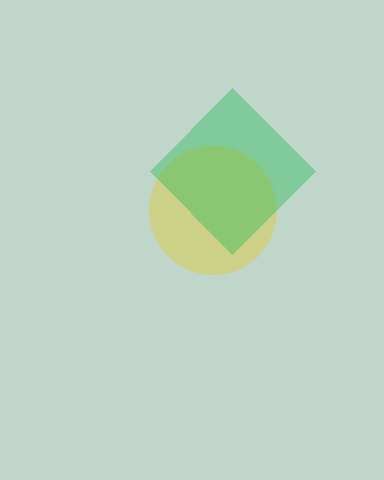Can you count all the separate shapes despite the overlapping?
Yes, there are 2 separate shapes.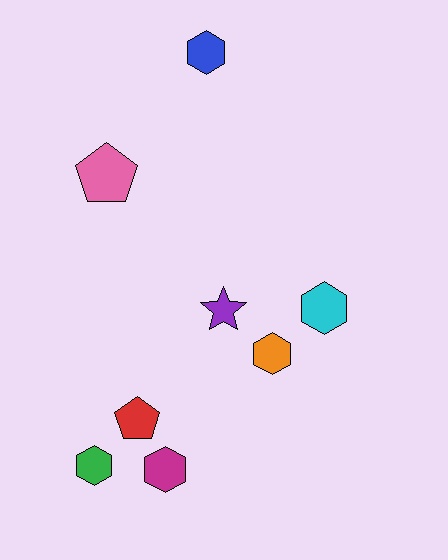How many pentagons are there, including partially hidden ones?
There are 2 pentagons.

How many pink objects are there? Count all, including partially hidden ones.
There is 1 pink object.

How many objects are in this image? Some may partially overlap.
There are 8 objects.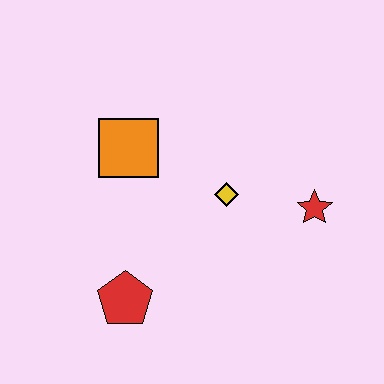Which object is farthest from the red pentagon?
The red star is farthest from the red pentagon.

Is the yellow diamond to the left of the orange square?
No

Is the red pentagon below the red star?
Yes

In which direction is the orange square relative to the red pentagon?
The orange square is above the red pentagon.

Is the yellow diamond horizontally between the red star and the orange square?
Yes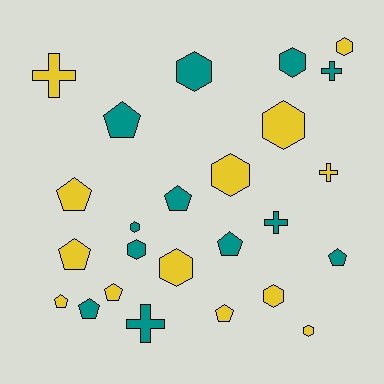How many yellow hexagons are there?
There are 6 yellow hexagons.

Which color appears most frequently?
Yellow, with 13 objects.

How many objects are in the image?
There are 25 objects.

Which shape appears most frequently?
Hexagon, with 10 objects.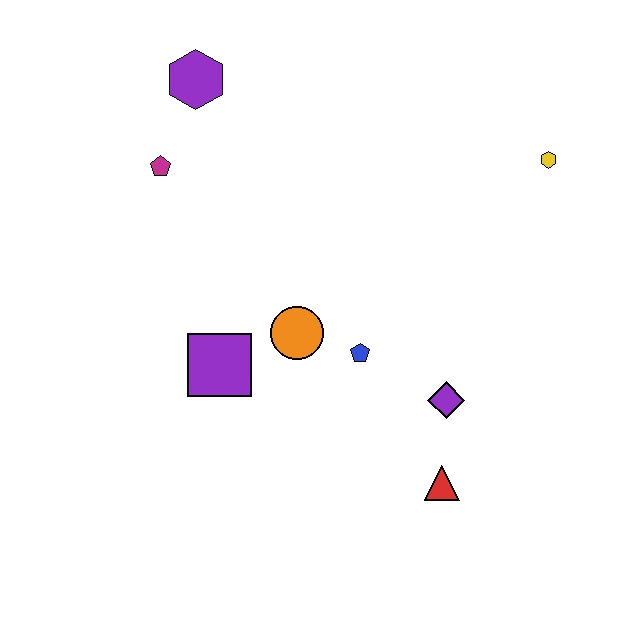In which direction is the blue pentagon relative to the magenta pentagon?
The blue pentagon is to the right of the magenta pentagon.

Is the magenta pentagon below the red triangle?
No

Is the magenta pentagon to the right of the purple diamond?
No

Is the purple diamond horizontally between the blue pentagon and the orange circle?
No